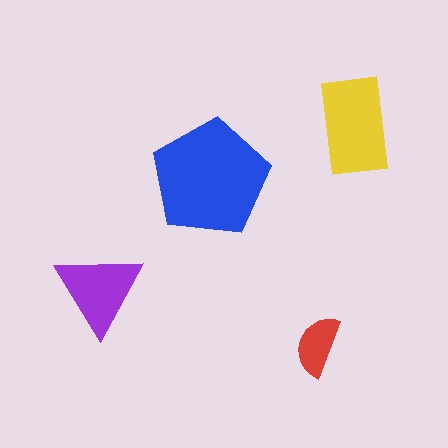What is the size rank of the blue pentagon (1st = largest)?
1st.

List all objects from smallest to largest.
The red semicircle, the purple triangle, the yellow rectangle, the blue pentagon.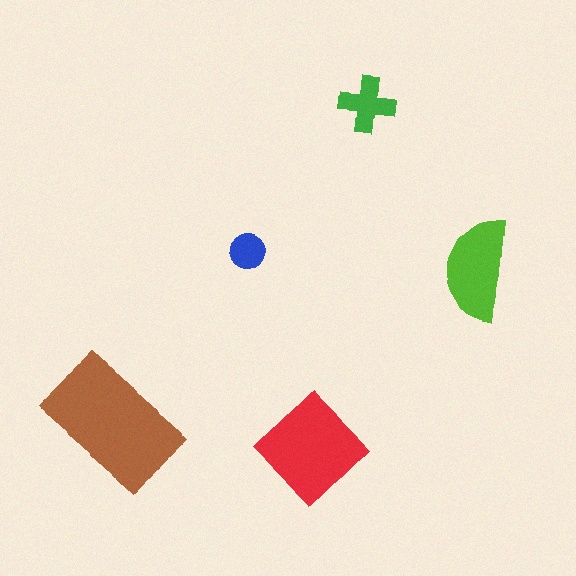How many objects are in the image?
There are 5 objects in the image.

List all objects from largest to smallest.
The brown rectangle, the red diamond, the lime semicircle, the green cross, the blue circle.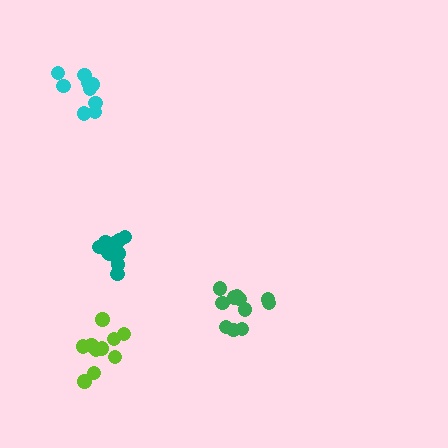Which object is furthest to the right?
The green cluster is rightmost.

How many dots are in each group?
Group 1: 10 dots, Group 2: 11 dots, Group 3: 9 dots, Group 4: 11 dots (41 total).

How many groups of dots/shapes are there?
There are 4 groups.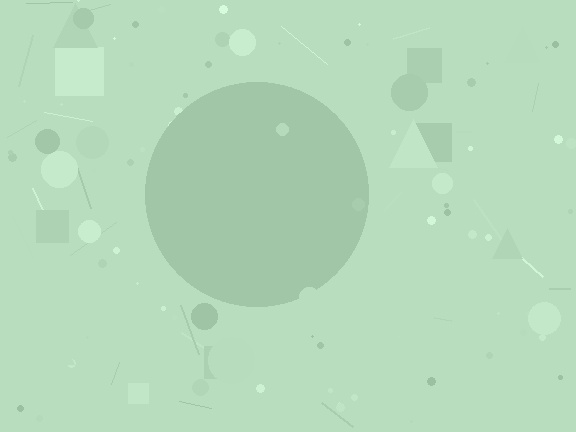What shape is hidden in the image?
A circle is hidden in the image.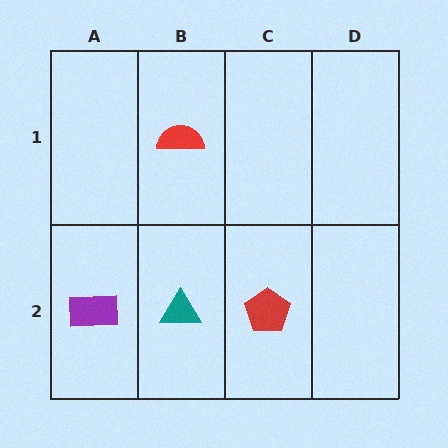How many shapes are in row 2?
3 shapes.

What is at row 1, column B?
A red semicircle.